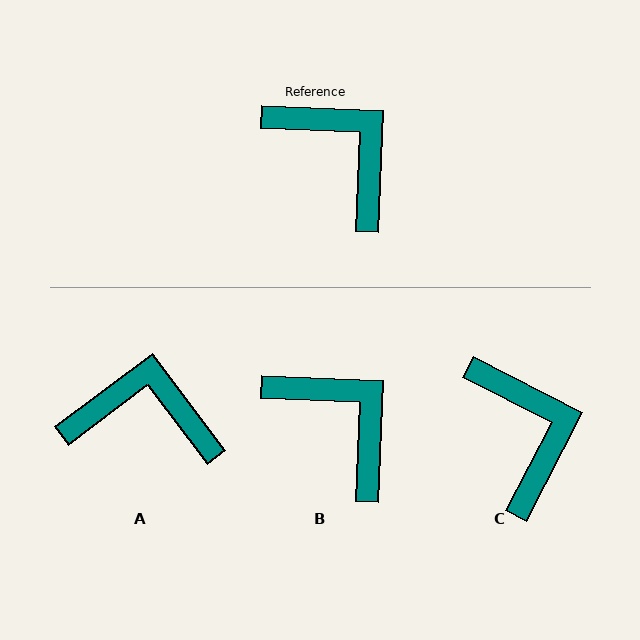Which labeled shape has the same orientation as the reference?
B.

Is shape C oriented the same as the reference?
No, it is off by about 25 degrees.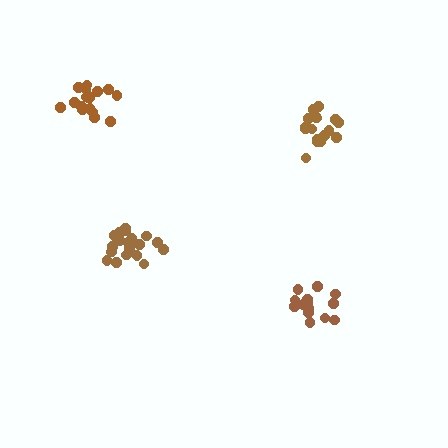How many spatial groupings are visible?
There are 4 spatial groupings.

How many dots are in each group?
Group 1: 14 dots, Group 2: 17 dots, Group 3: 20 dots, Group 4: 17 dots (68 total).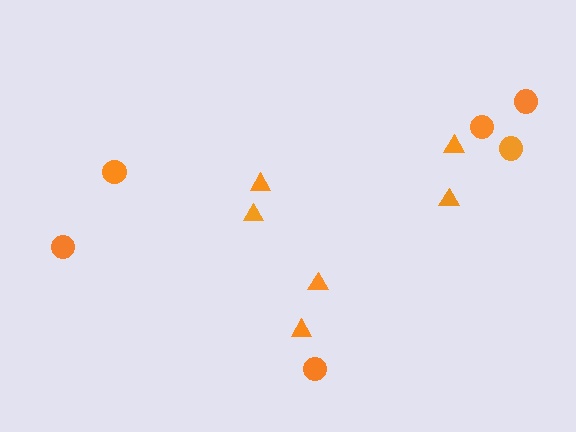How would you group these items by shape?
There are 2 groups: one group of circles (6) and one group of triangles (6).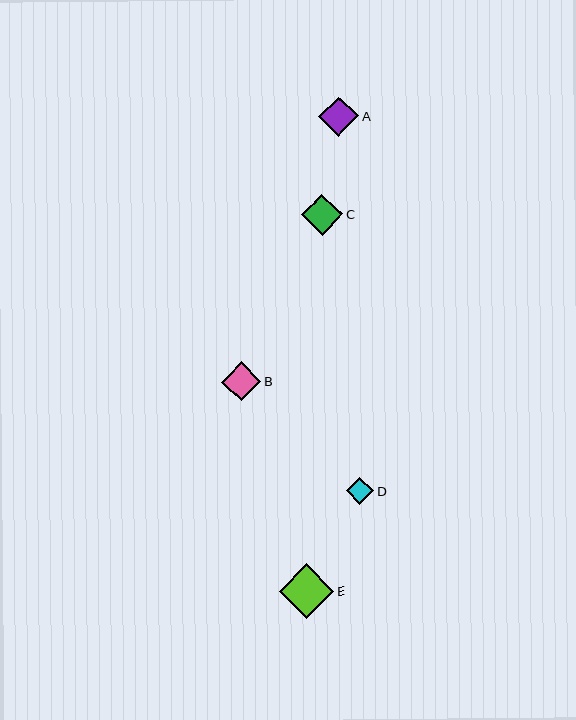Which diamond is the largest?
Diamond E is the largest with a size of approximately 55 pixels.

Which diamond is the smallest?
Diamond D is the smallest with a size of approximately 27 pixels.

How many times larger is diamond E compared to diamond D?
Diamond E is approximately 2.0 times the size of diamond D.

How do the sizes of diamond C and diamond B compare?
Diamond C and diamond B are approximately the same size.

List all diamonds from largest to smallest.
From largest to smallest: E, C, A, B, D.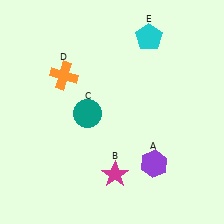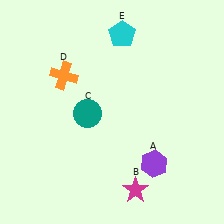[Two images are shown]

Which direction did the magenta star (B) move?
The magenta star (B) moved right.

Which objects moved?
The objects that moved are: the magenta star (B), the cyan pentagon (E).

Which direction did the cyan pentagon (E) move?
The cyan pentagon (E) moved left.